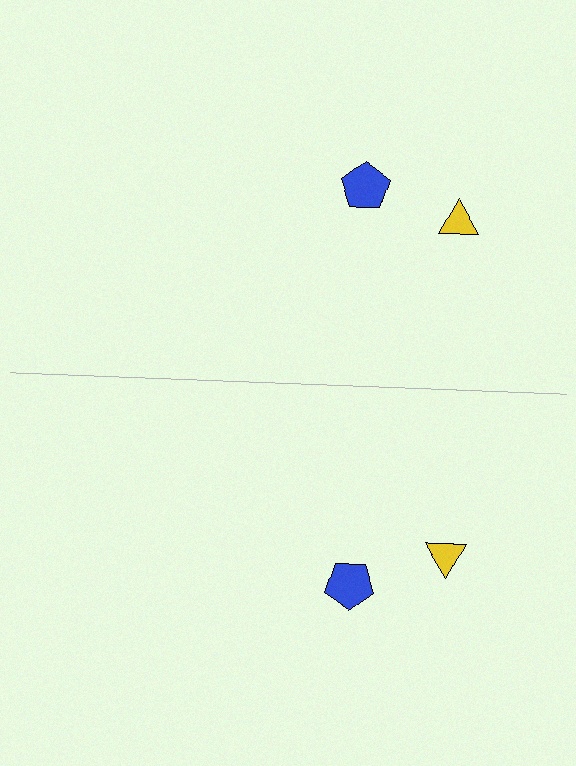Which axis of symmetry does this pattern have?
The pattern has a horizontal axis of symmetry running through the center of the image.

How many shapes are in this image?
There are 4 shapes in this image.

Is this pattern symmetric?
Yes, this pattern has bilateral (reflection) symmetry.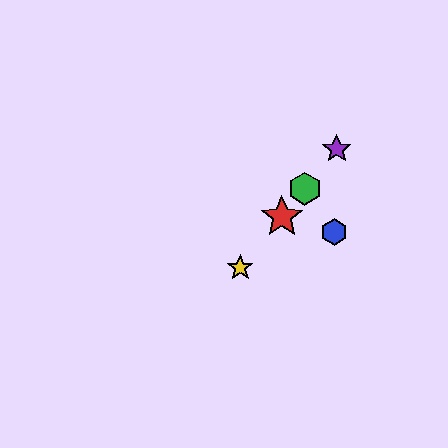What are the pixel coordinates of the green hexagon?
The green hexagon is at (305, 189).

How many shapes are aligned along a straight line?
4 shapes (the red star, the green hexagon, the yellow star, the purple star) are aligned along a straight line.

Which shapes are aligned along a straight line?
The red star, the green hexagon, the yellow star, the purple star are aligned along a straight line.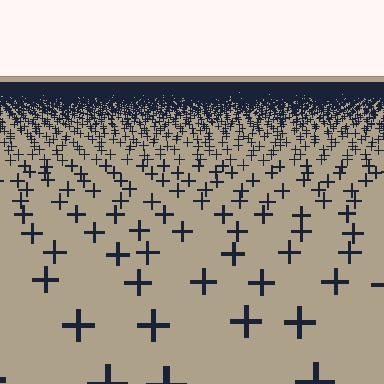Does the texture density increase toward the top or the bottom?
Density increases toward the top.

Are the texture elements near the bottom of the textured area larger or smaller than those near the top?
Larger. Near the bottom, elements are closer to the viewer and appear at a bigger on-screen size.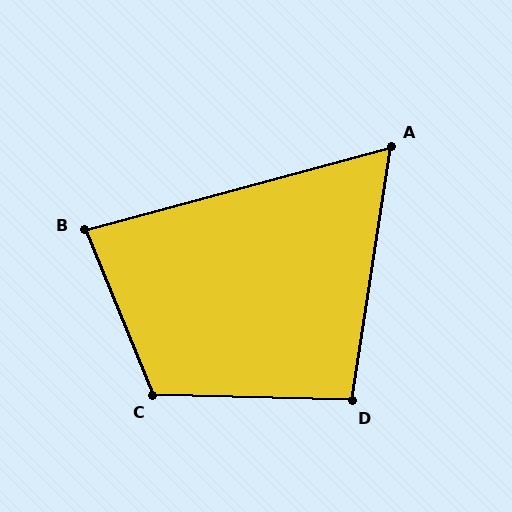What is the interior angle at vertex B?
Approximately 83 degrees (acute).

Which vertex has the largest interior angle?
C, at approximately 114 degrees.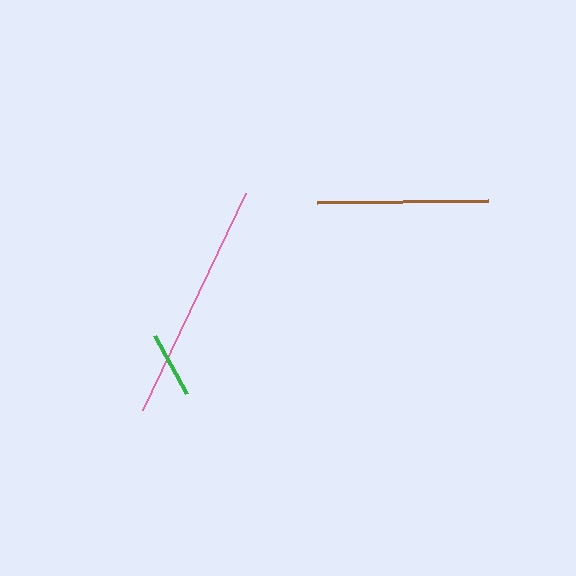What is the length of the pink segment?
The pink segment is approximately 241 pixels long.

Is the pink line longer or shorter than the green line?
The pink line is longer than the green line.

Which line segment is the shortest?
The green line is the shortest at approximately 66 pixels.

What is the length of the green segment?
The green segment is approximately 66 pixels long.